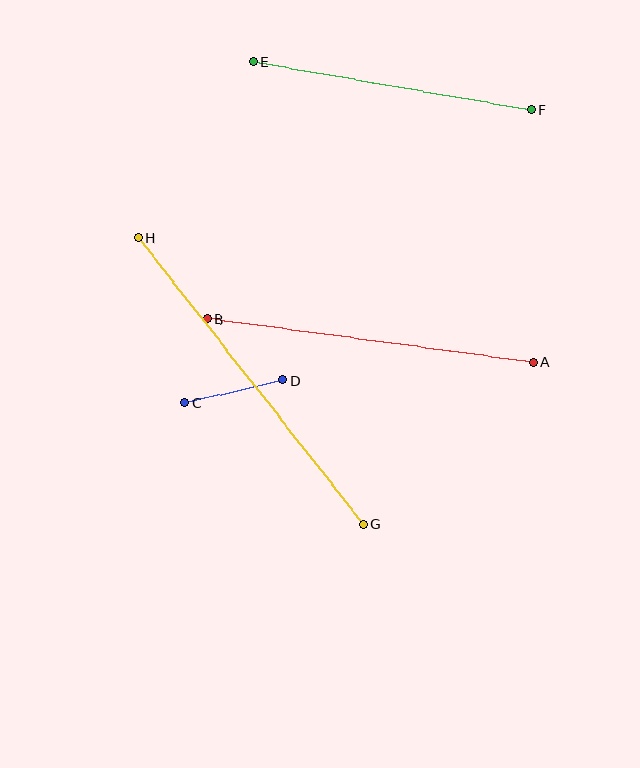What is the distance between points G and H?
The distance is approximately 364 pixels.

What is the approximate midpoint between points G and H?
The midpoint is at approximately (251, 381) pixels.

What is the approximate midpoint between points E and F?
The midpoint is at approximately (392, 86) pixels.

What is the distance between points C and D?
The distance is approximately 101 pixels.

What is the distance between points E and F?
The distance is approximately 282 pixels.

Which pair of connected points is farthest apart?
Points G and H are farthest apart.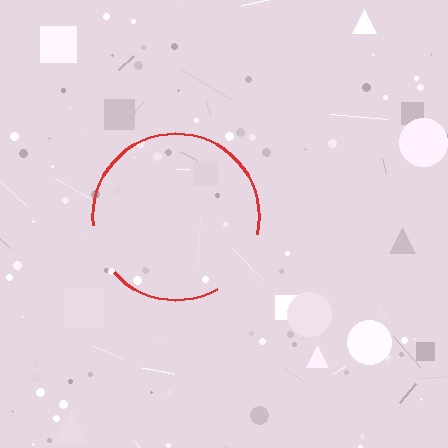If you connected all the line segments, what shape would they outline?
They would outline a circle.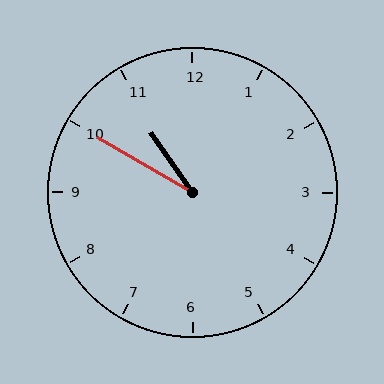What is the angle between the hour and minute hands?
Approximately 25 degrees.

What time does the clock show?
10:50.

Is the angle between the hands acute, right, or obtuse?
It is acute.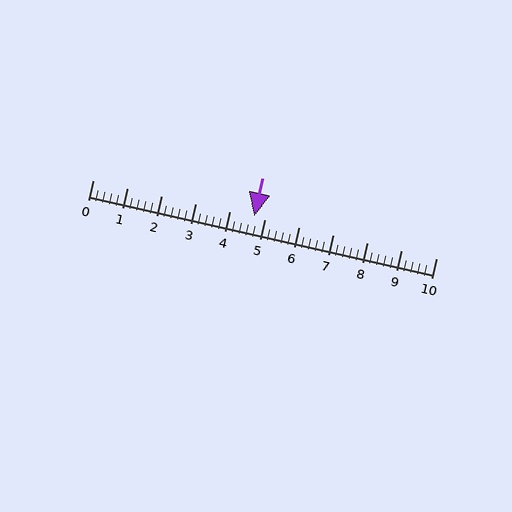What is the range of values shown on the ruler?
The ruler shows values from 0 to 10.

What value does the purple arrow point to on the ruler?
The purple arrow points to approximately 4.7.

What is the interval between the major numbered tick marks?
The major tick marks are spaced 1 units apart.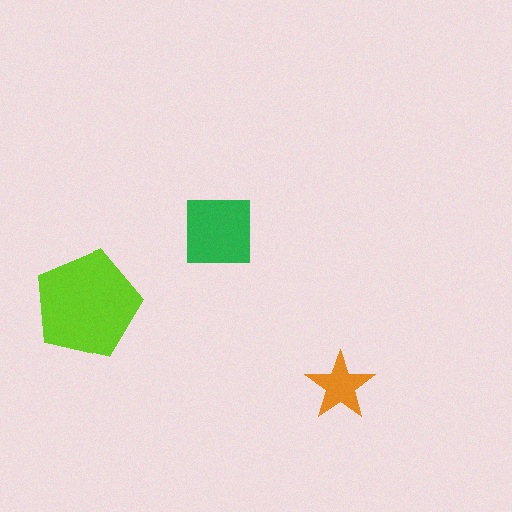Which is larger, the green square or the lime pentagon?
The lime pentagon.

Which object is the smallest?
The orange star.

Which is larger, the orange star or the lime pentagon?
The lime pentagon.